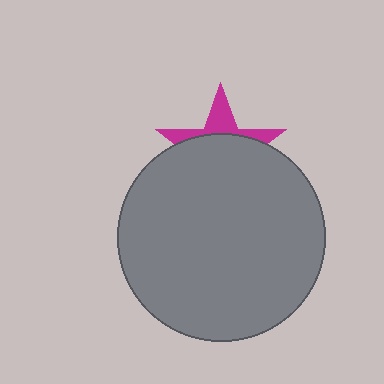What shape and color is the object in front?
The object in front is a gray circle.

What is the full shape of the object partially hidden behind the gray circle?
The partially hidden object is a magenta star.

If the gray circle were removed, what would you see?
You would see the complete magenta star.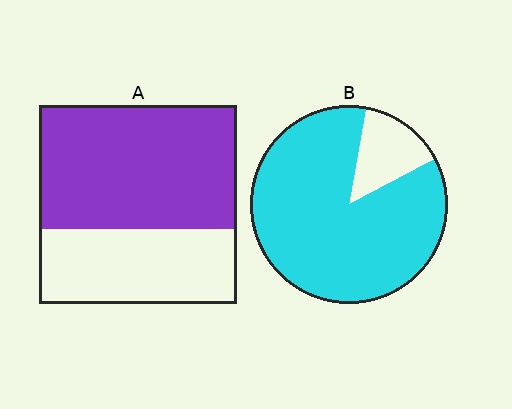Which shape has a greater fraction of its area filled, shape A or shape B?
Shape B.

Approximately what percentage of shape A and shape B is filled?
A is approximately 60% and B is approximately 85%.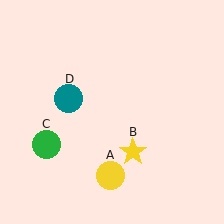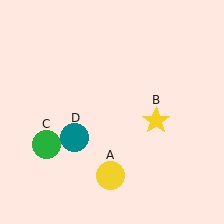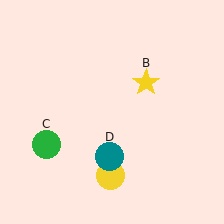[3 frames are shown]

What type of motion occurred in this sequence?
The yellow star (object B), teal circle (object D) rotated counterclockwise around the center of the scene.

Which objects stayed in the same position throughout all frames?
Yellow circle (object A) and green circle (object C) remained stationary.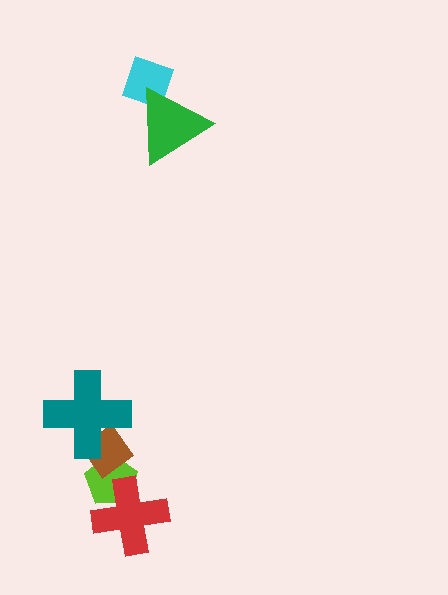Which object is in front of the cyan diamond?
The green triangle is in front of the cyan diamond.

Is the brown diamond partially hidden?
Yes, it is partially covered by another shape.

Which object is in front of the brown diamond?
The teal cross is in front of the brown diamond.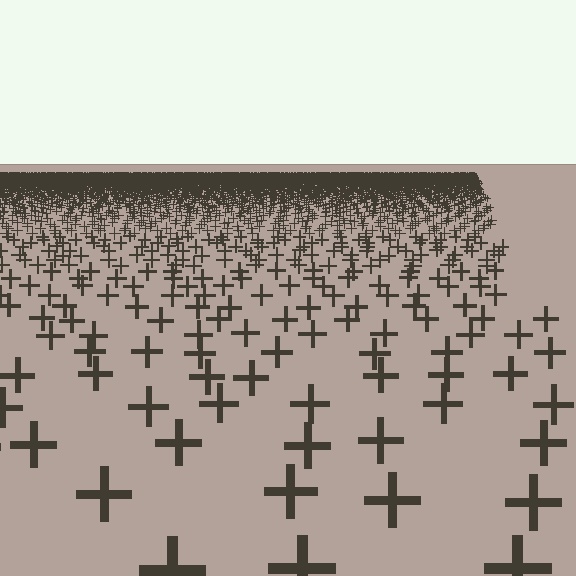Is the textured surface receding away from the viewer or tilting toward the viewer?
The surface is receding away from the viewer. Texture elements get smaller and denser toward the top.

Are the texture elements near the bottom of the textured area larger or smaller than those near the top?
Larger. Near the bottom, elements are closer to the viewer and appear at a bigger on-screen size.